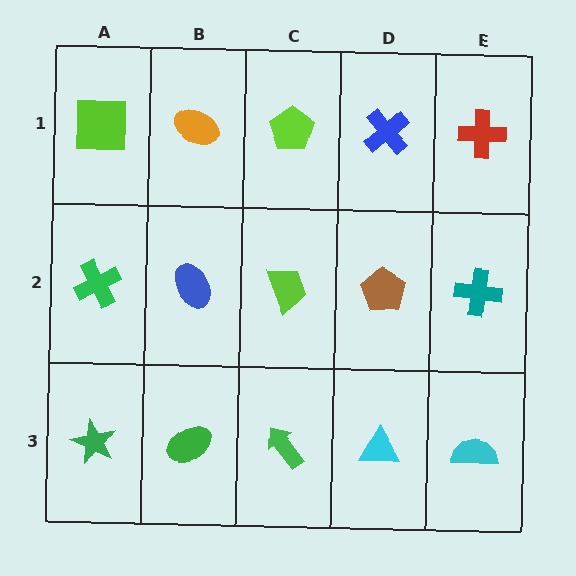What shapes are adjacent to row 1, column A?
A green cross (row 2, column A), an orange ellipse (row 1, column B).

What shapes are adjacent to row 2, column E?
A red cross (row 1, column E), a cyan semicircle (row 3, column E), a brown pentagon (row 2, column D).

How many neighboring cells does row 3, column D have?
3.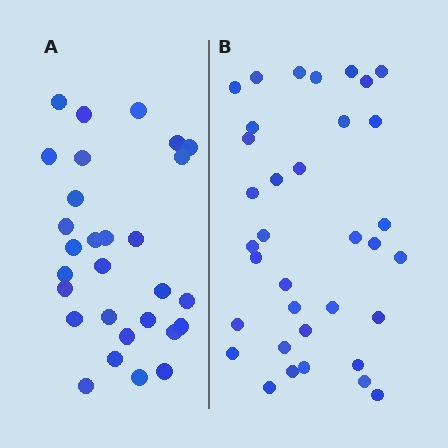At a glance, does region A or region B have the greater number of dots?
Region B (the right region) has more dots.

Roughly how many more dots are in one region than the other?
Region B has about 6 more dots than region A.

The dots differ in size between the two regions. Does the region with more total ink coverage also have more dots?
No. Region A has more total ink coverage because its dots are larger, but region B actually contains more individual dots. Total area can be misleading — the number of items is what matters here.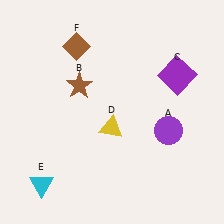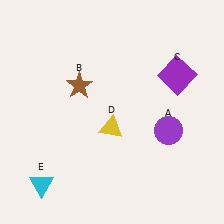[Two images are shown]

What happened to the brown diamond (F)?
The brown diamond (F) was removed in Image 2. It was in the top-left area of Image 1.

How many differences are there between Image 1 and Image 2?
There is 1 difference between the two images.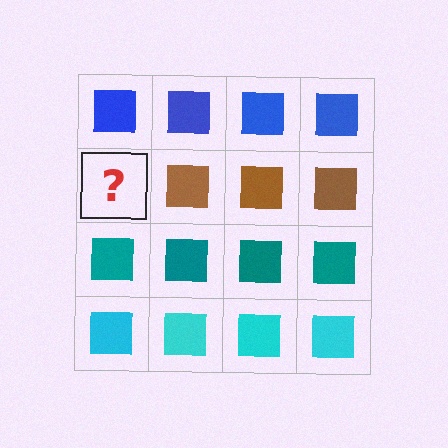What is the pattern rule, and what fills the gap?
The rule is that each row has a consistent color. The gap should be filled with a brown square.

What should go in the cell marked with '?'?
The missing cell should contain a brown square.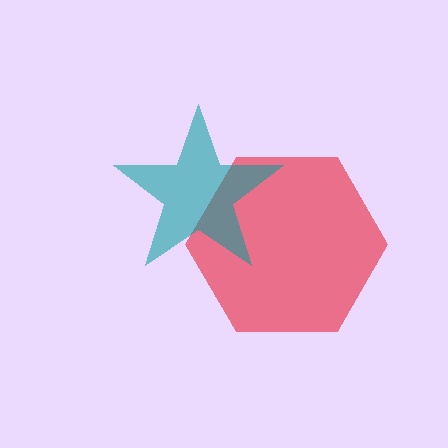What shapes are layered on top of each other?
The layered shapes are: a red hexagon, a teal star.